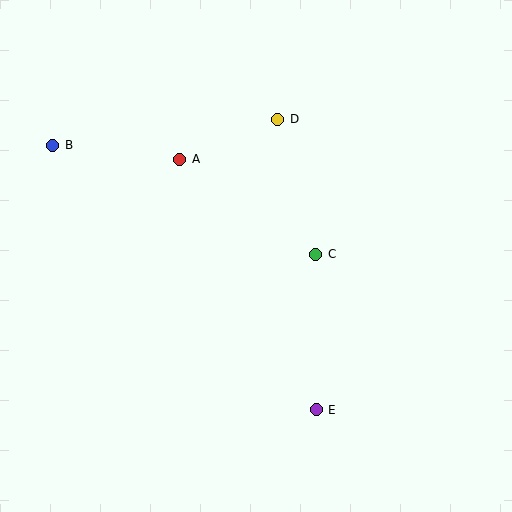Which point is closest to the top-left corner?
Point B is closest to the top-left corner.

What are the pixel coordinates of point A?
Point A is at (180, 159).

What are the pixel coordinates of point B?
Point B is at (53, 145).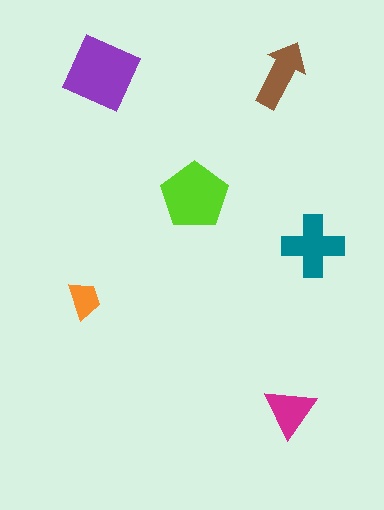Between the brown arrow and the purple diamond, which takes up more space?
The purple diamond.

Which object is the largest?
The purple diamond.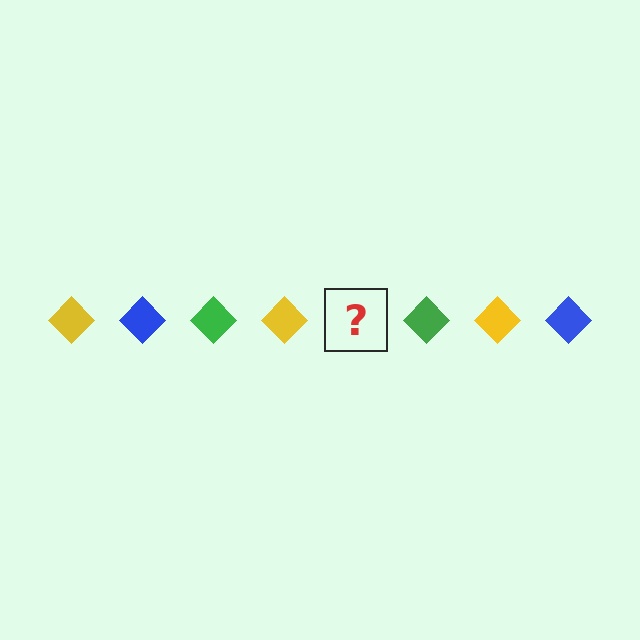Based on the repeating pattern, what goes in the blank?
The blank should be a blue diamond.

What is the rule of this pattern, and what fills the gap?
The rule is that the pattern cycles through yellow, blue, green diamonds. The gap should be filled with a blue diamond.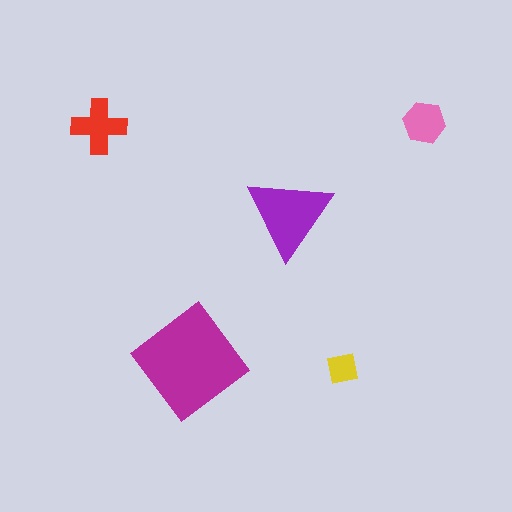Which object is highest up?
The pink hexagon is topmost.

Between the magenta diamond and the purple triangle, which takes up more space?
The magenta diamond.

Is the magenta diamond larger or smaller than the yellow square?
Larger.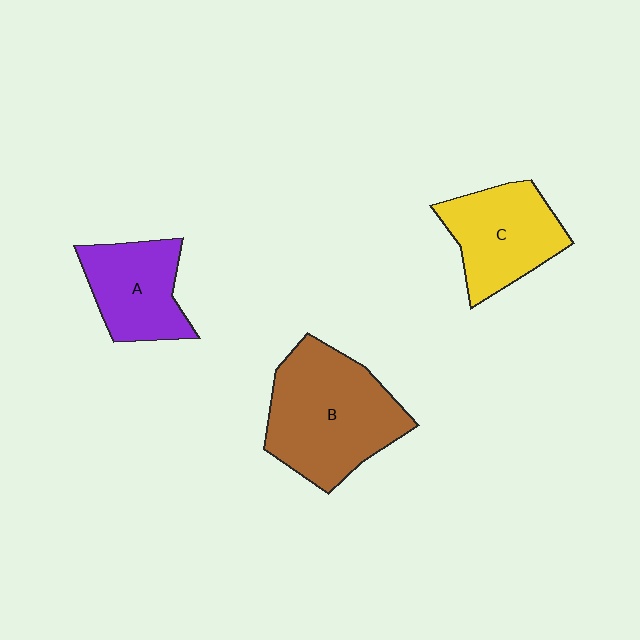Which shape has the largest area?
Shape B (brown).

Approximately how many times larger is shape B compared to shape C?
Approximately 1.5 times.